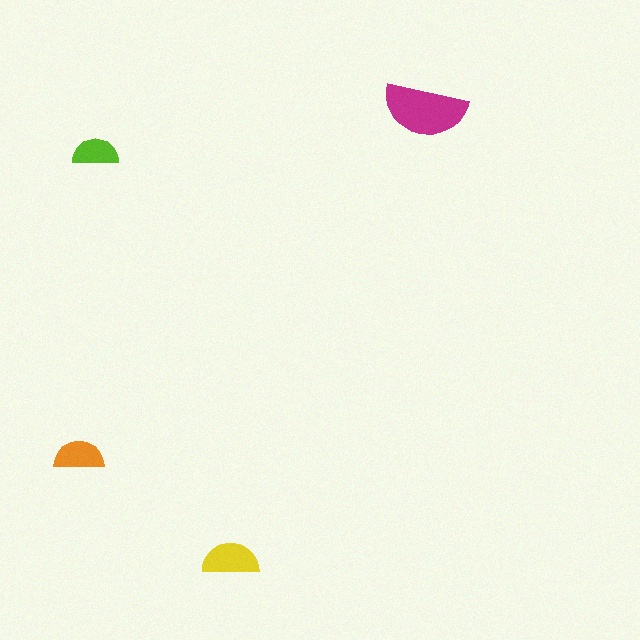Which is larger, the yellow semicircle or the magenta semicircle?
The magenta one.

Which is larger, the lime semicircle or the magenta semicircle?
The magenta one.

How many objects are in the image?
There are 4 objects in the image.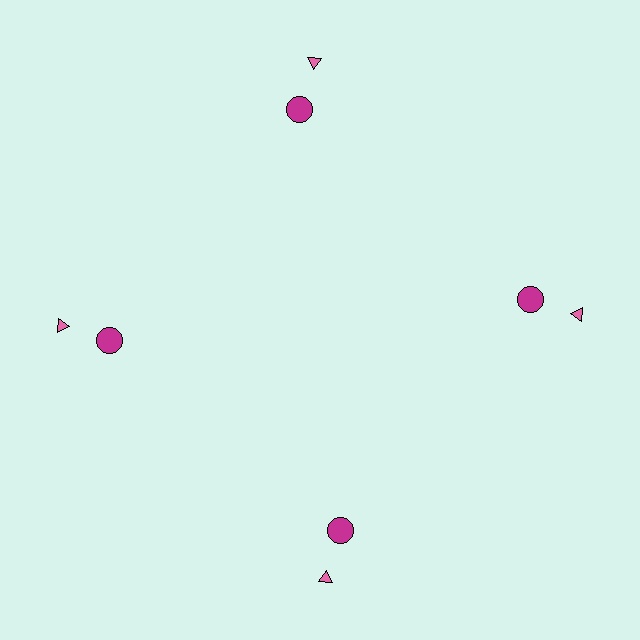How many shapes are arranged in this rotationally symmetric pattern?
There are 8 shapes, arranged in 4 groups of 2.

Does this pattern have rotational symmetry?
Yes, this pattern has 4-fold rotational symmetry. It looks the same after rotating 90 degrees around the center.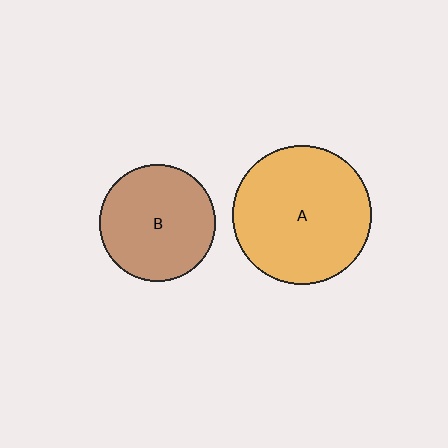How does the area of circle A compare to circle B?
Approximately 1.4 times.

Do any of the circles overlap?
No, none of the circles overlap.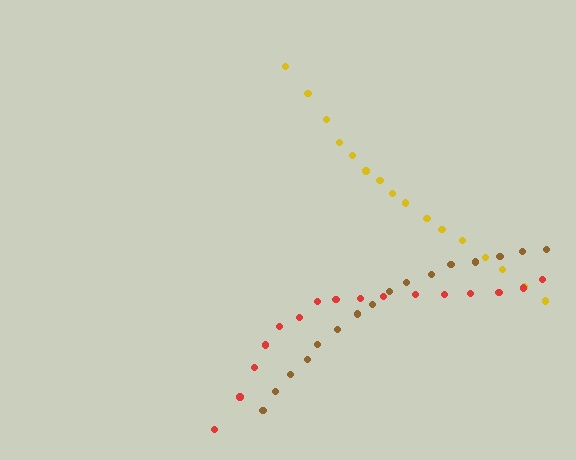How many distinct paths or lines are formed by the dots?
There are 3 distinct paths.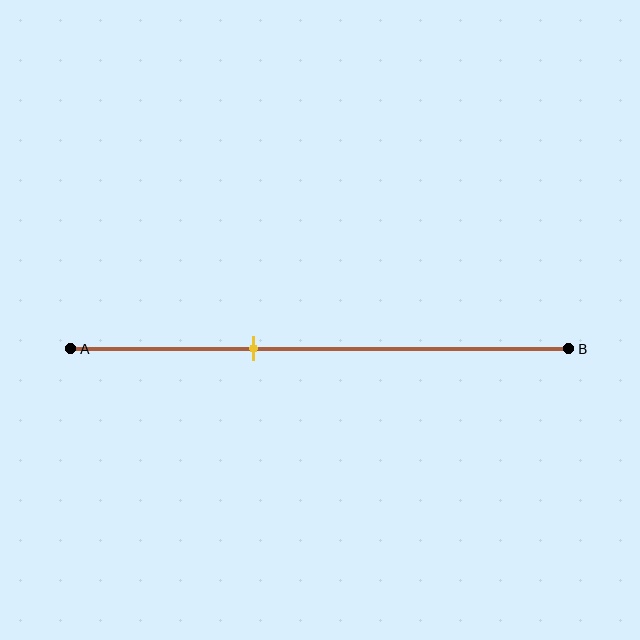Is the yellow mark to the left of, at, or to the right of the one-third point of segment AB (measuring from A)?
The yellow mark is to the right of the one-third point of segment AB.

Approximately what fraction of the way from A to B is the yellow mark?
The yellow mark is approximately 35% of the way from A to B.